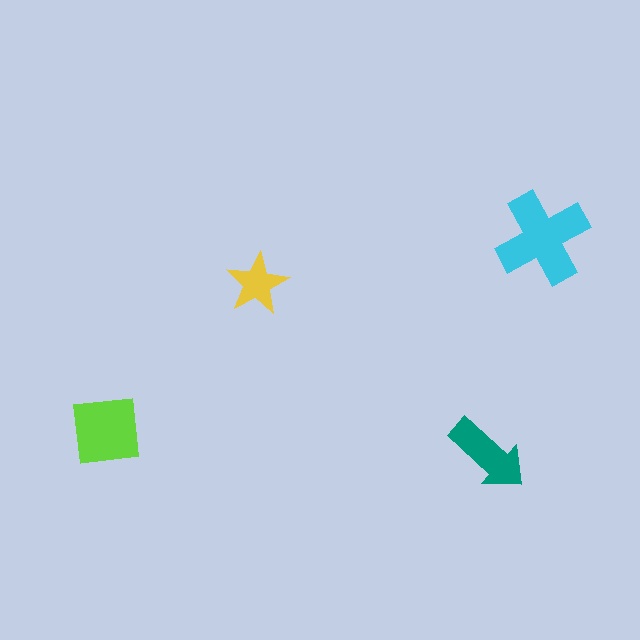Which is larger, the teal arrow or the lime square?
The lime square.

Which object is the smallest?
The yellow star.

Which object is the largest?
The cyan cross.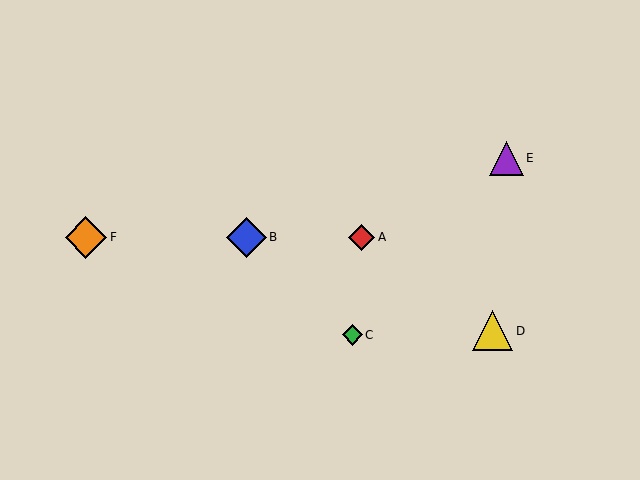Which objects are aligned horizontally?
Objects A, B, F are aligned horizontally.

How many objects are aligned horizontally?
3 objects (A, B, F) are aligned horizontally.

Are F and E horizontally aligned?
No, F is at y≈237 and E is at y≈158.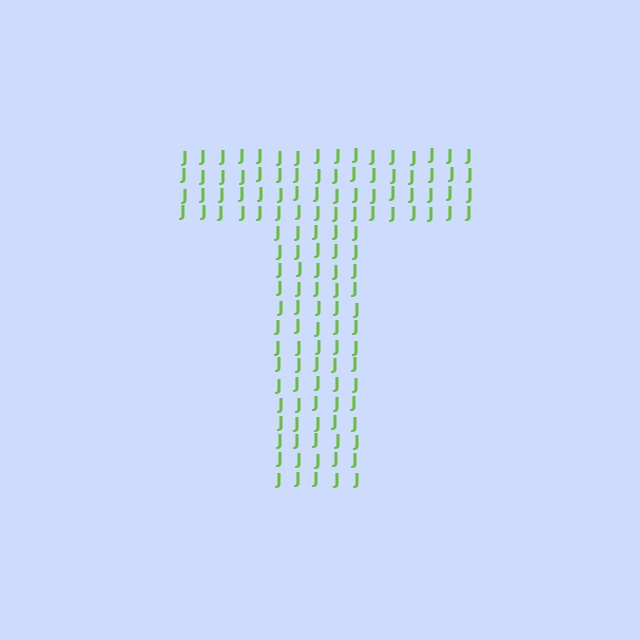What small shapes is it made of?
It is made of small letter J's.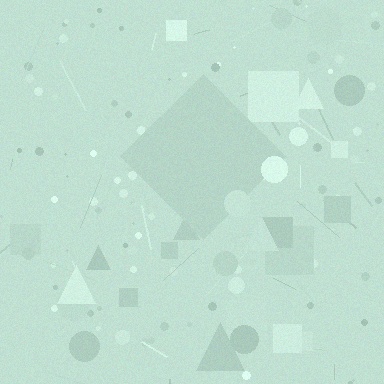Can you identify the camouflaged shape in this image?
The camouflaged shape is a diamond.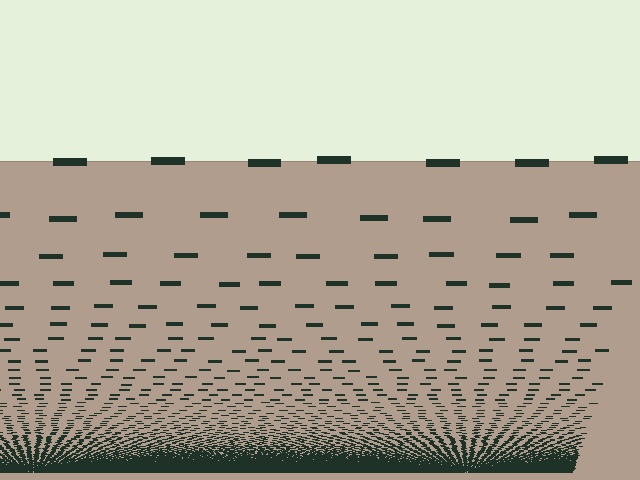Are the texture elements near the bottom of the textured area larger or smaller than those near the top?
Smaller. The gradient is inverted — elements near the bottom are smaller and denser.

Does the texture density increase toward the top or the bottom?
Density increases toward the bottom.